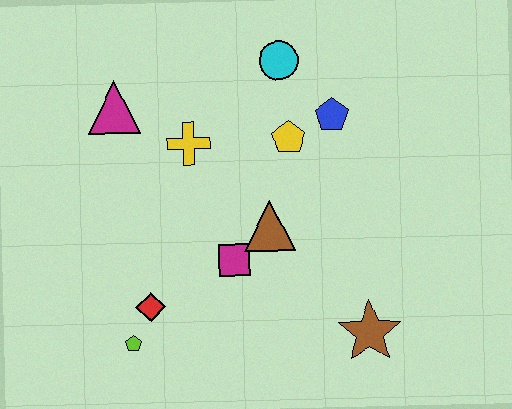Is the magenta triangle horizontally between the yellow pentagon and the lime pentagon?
No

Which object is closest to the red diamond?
The lime pentagon is closest to the red diamond.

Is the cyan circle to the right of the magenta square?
Yes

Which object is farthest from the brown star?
The magenta triangle is farthest from the brown star.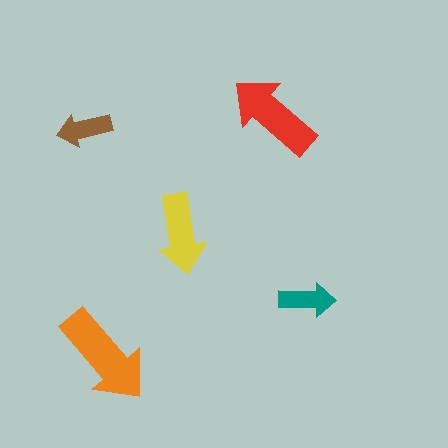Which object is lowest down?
The orange arrow is bottommost.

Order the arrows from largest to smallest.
the orange one, the red one, the yellow one, the teal one, the brown one.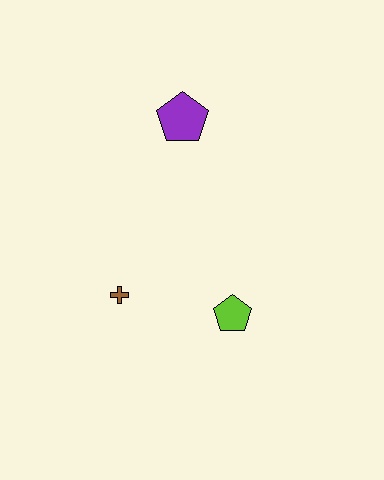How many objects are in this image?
There are 3 objects.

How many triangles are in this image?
There are no triangles.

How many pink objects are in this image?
There are no pink objects.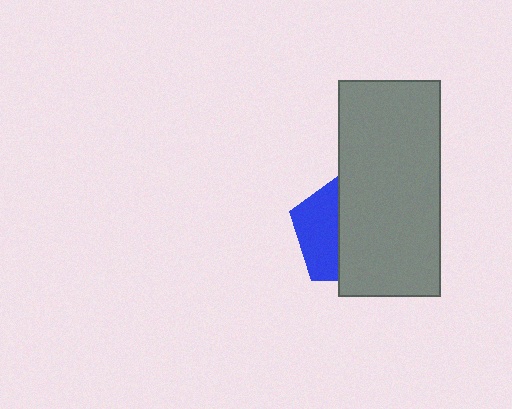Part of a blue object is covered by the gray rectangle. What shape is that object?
It is a pentagon.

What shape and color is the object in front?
The object in front is a gray rectangle.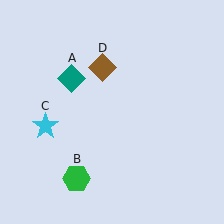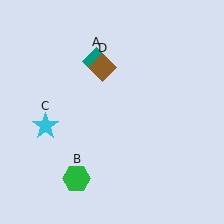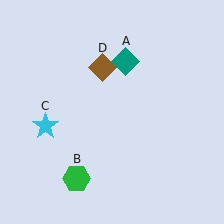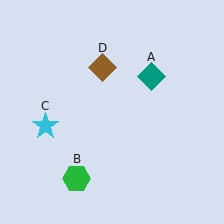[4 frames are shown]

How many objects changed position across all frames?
1 object changed position: teal diamond (object A).